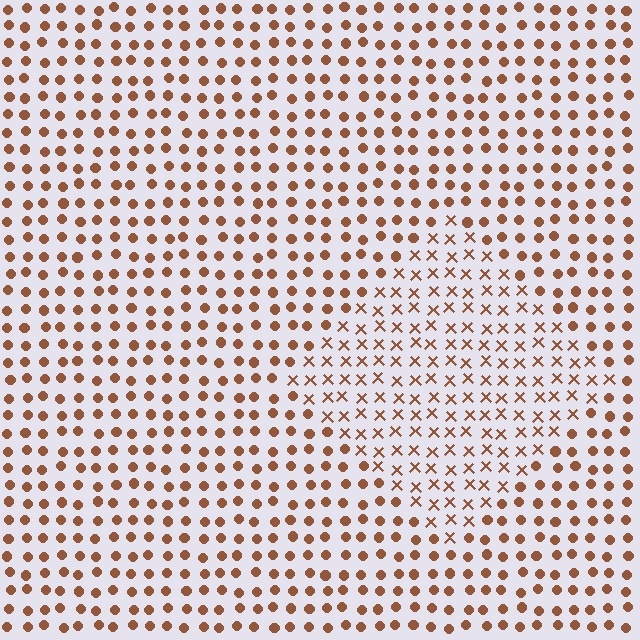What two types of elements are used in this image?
The image uses X marks inside the diamond region and circles outside it.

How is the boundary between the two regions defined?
The boundary is defined by a change in element shape: X marks inside vs. circles outside. All elements share the same color and spacing.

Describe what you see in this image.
The image is filled with small brown elements arranged in a uniform grid. A diamond-shaped region contains X marks, while the surrounding area contains circles. The boundary is defined purely by the change in element shape.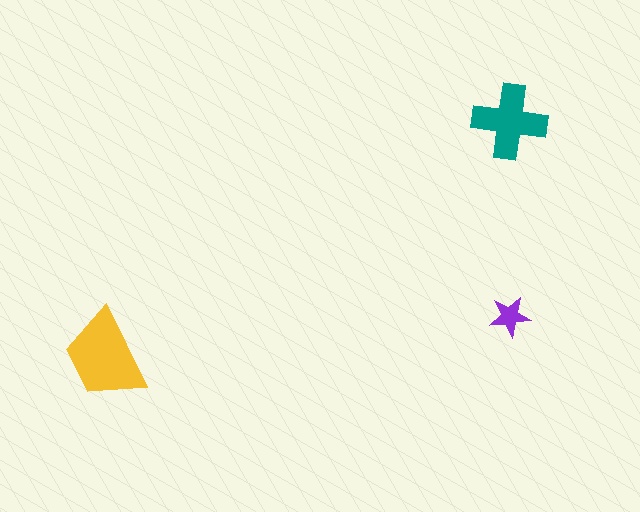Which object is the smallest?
The purple star.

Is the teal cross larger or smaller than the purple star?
Larger.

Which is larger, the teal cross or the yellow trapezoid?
The yellow trapezoid.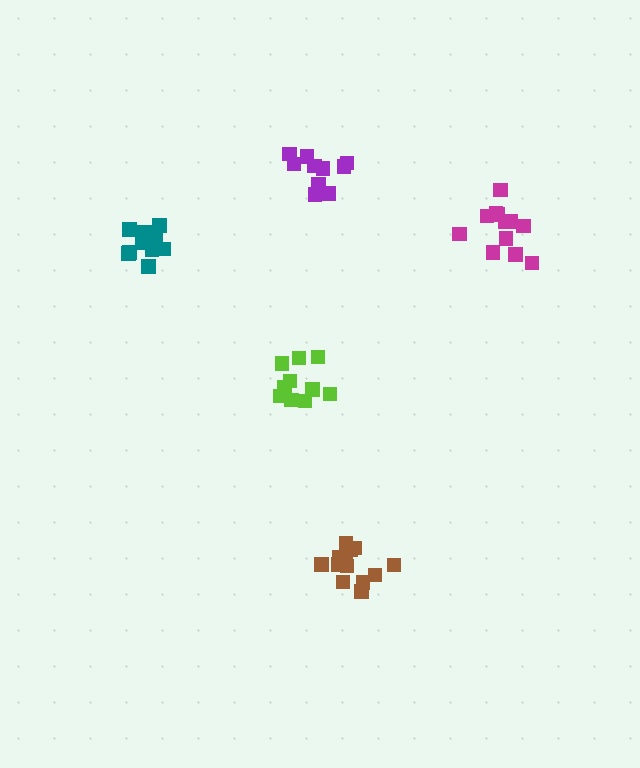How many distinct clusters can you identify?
There are 5 distinct clusters.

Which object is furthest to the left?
The teal cluster is leftmost.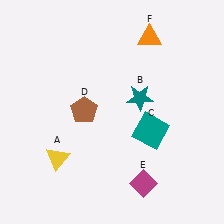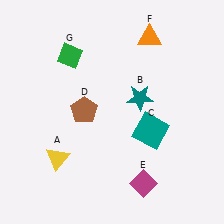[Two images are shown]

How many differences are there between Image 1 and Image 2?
There is 1 difference between the two images.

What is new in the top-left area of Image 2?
A green diamond (G) was added in the top-left area of Image 2.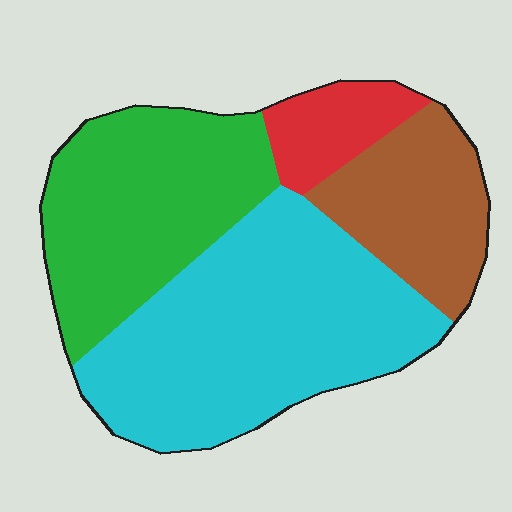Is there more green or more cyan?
Cyan.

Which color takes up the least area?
Red, at roughly 10%.